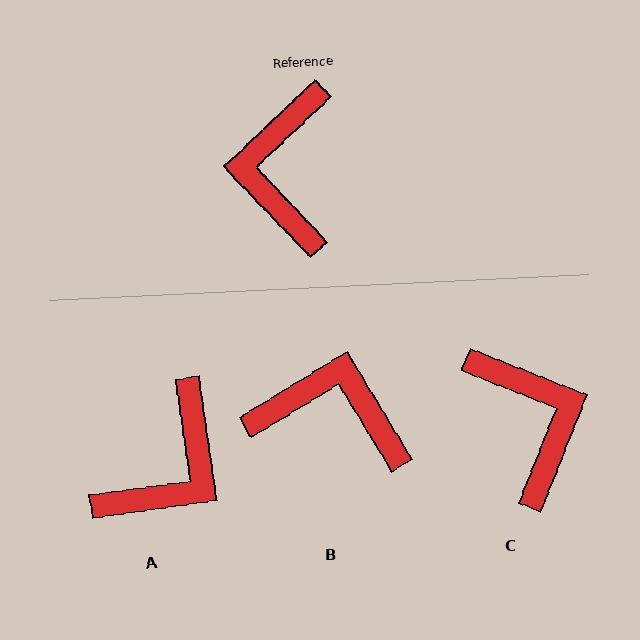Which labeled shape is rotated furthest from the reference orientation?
C, about 155 degrees away.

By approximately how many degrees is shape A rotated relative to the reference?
Approximately 145 degrees counter-clockwise.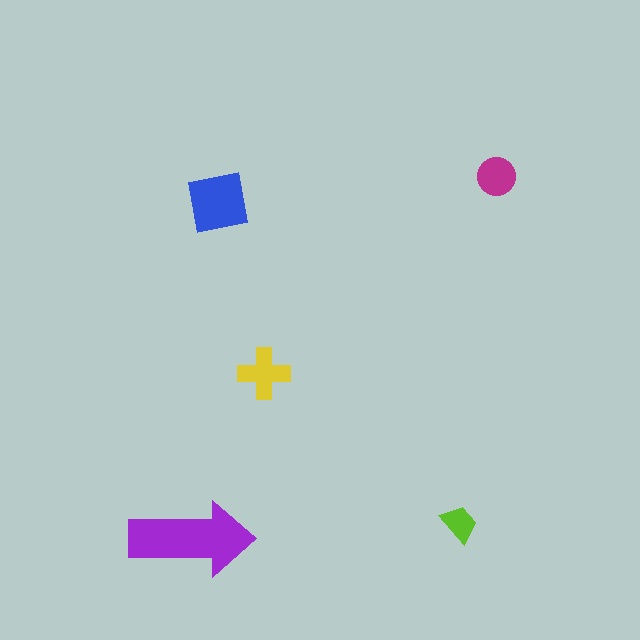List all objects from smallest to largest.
The lime trapezoid, the magenta circle, the yellow cross, the blue square, the purple arrow.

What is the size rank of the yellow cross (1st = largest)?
3rd.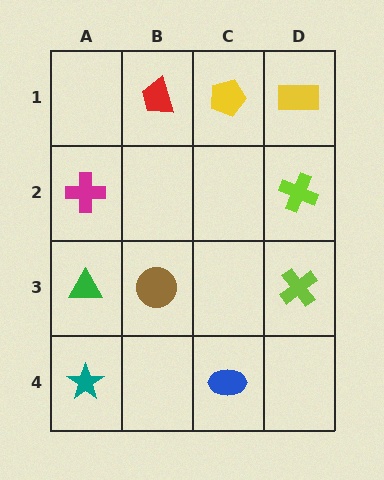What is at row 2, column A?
A magenta cross.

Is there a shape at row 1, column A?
No, that cell is empty.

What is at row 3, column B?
A brown circle.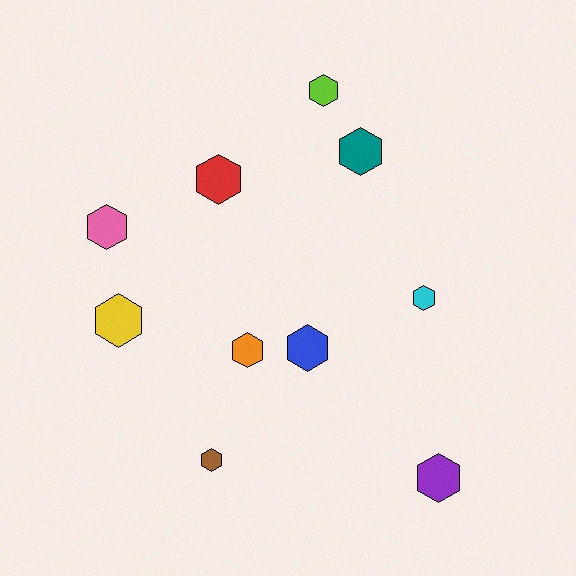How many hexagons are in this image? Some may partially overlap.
There are 10 hexagons.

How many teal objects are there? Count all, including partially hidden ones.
There is 1 teal object.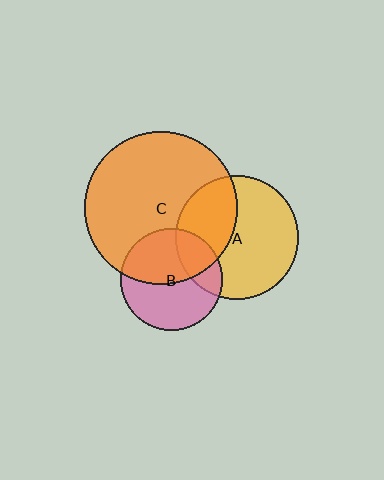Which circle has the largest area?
Circle C (orange).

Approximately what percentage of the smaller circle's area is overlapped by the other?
Approximately 35%.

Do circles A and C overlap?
Yes.